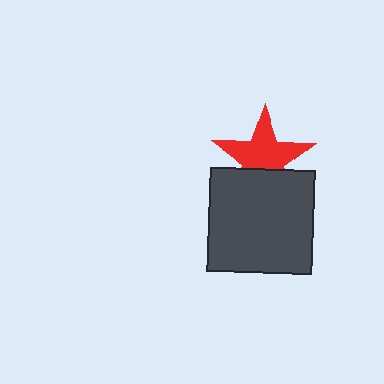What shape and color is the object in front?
The object in front is a dark gray square.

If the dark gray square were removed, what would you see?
You would see the complete red star.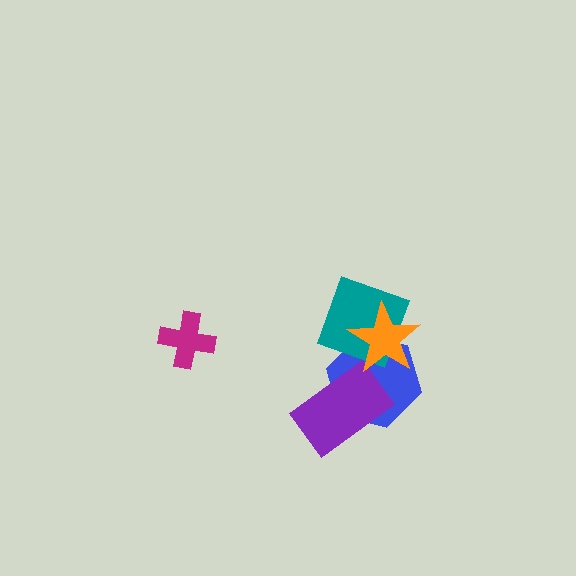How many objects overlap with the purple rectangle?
1 object overlaps with the purple rectangle.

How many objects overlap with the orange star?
2 objects overlap with the orange star.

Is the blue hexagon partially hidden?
Yes, it is partially covered by another shape.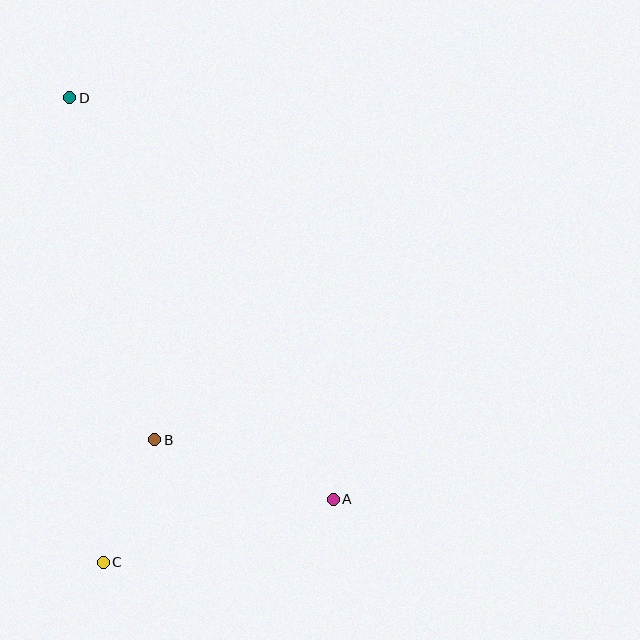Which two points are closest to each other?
Points B and C are closest to each other.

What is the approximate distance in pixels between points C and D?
The distance between C and D is approximately 466 pixels.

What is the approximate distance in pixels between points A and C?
The distance between A and C is approximately 238 pixels.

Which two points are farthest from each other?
Points A and D are farthest from each other.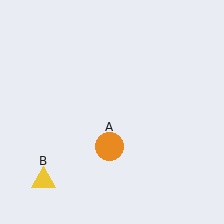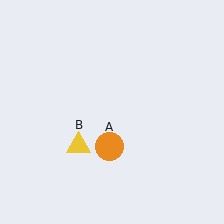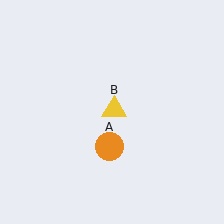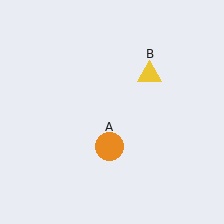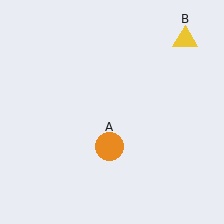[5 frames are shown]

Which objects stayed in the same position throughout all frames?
Orange circle (object A) remained stationary.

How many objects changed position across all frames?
1 object changed position: yellow triangle (object B).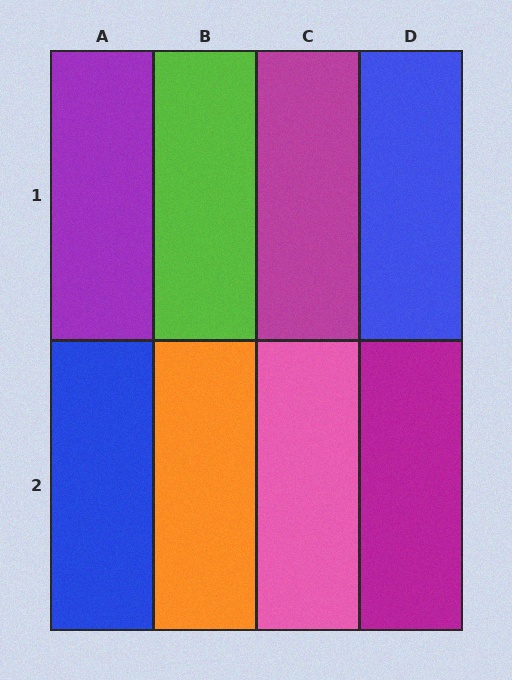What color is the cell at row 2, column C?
Pink.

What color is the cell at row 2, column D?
Magenta.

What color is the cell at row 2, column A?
Blue.